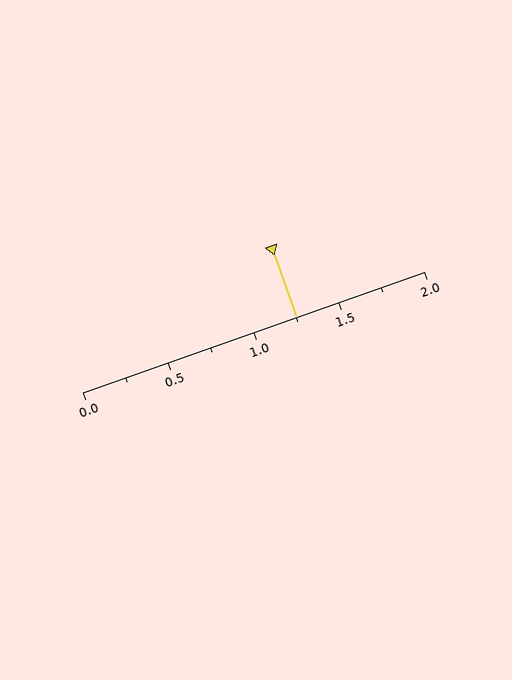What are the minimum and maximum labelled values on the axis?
The axis runs from 0.0 to 2.0.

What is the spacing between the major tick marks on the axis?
The major ticks are spaced 0.5 apart.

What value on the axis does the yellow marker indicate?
The marker indicates approximately 1.25.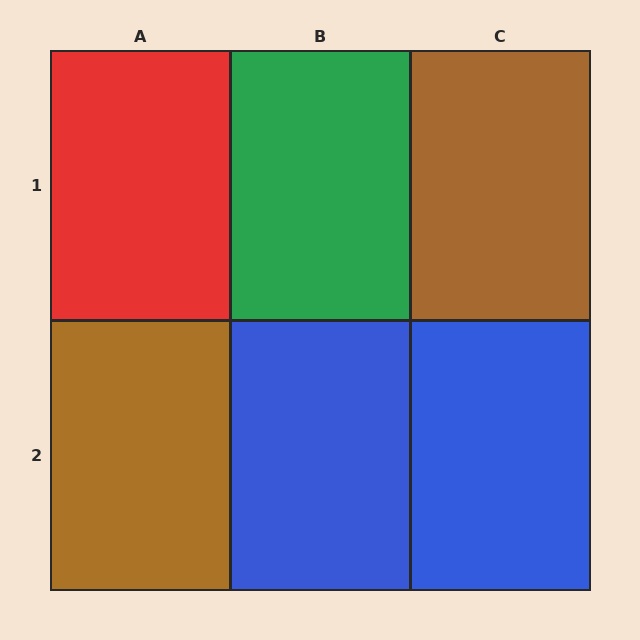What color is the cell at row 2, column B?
Blue.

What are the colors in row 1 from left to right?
Red, green, brown.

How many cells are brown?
2 cells are brown.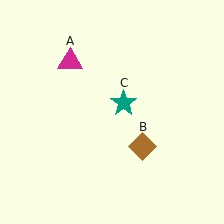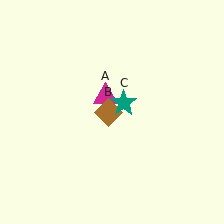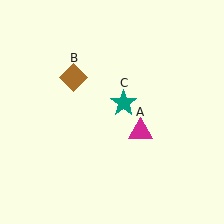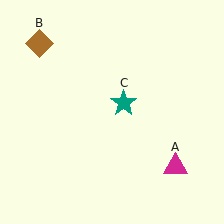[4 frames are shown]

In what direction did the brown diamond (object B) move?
The brown diamond (object B) moved up and to the left.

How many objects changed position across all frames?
2 objects changed position: magenta triangle (object A), brown diamond (object B).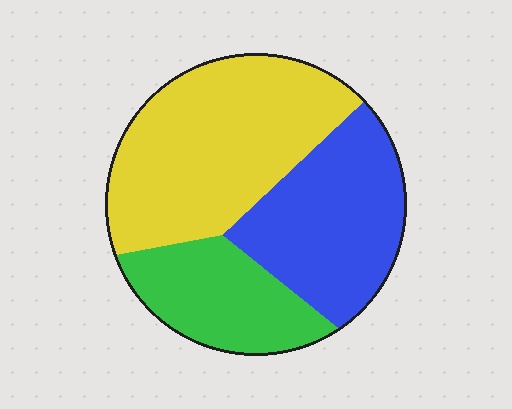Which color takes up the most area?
Yellow, at roughly 45%.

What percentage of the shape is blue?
Blue covers around 30% of the shape.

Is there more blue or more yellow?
Yellow.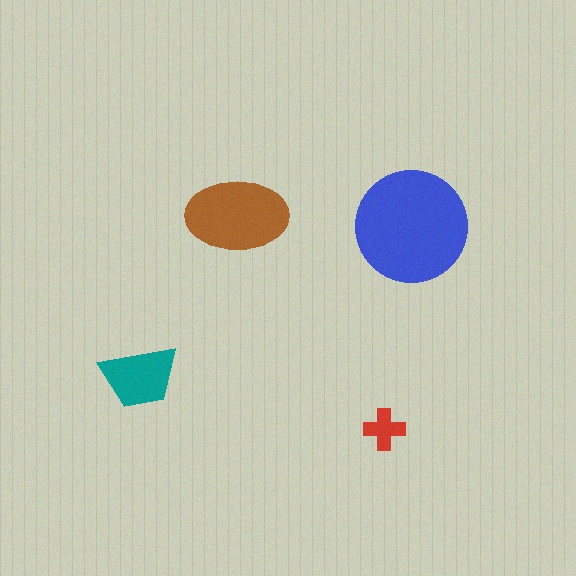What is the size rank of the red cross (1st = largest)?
4th.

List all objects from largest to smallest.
The blue circle, the brown ellipse, the teal trapezoid, the red cross.